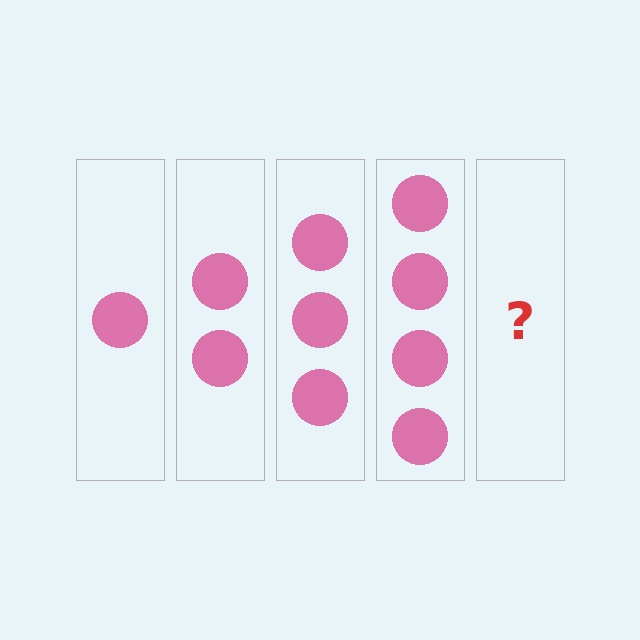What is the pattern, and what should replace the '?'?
The pattern is that each step adds one more circle. The '?' should be 5 circles.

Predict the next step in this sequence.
The next step is 5 circles.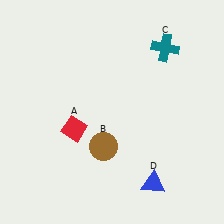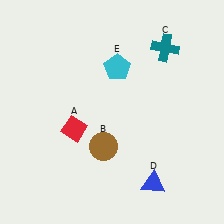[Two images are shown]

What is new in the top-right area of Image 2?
A cyan pentagon (E) was added in the top-right area of Image 2.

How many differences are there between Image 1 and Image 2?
There is 1 difference between the two images.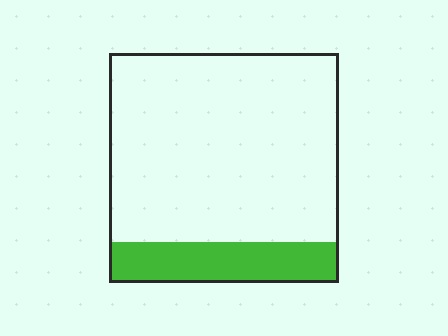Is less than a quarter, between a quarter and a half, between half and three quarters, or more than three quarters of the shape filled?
Less than a quarter.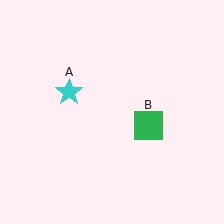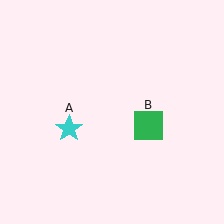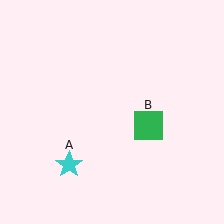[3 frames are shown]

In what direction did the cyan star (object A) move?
The cyan star (object A) moved down.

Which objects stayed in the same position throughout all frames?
Green square (object B) remained stationary.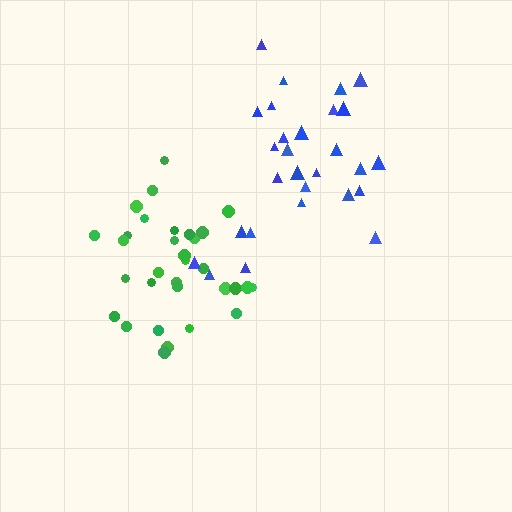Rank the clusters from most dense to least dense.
green, blue.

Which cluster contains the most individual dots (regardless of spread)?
Green (32).